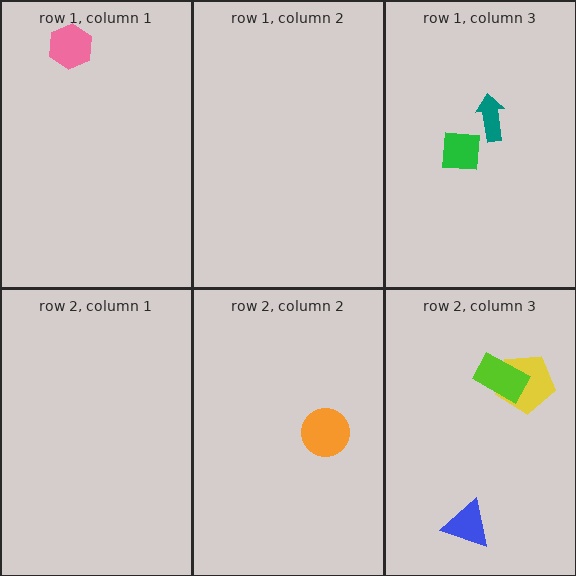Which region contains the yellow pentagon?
The row 2, column 3 region.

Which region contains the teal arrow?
The row 1, column 3 region.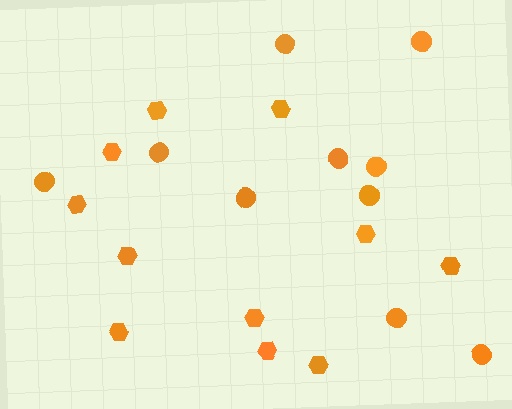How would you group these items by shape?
There are 2 groups: one group of circles (10) and one group of hexagons (11).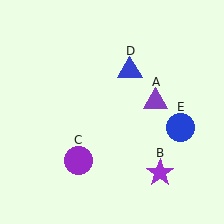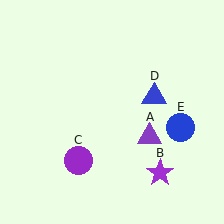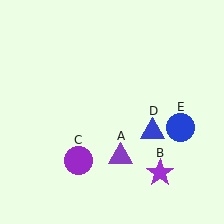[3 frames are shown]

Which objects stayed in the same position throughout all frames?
Purple star (object B) and purple circle (object C) and blue circle (object E) remained stationary.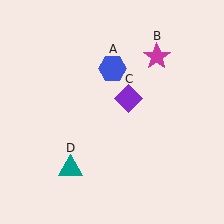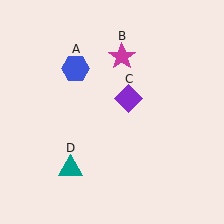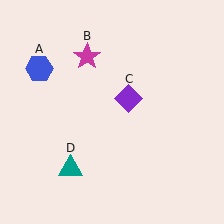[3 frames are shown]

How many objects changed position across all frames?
2 objects changed position: blue hexagon (object A), magenta star (object B).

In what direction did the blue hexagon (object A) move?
The blue hexagon (object A) moved left.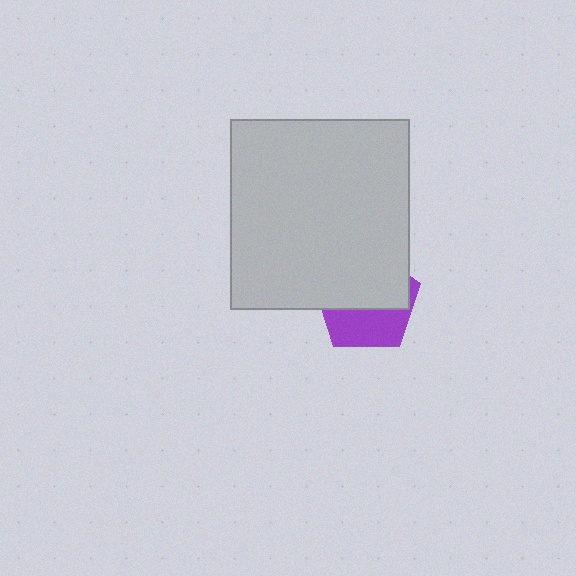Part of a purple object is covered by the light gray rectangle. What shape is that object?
It is a pentagon.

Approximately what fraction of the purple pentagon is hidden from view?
Roughly 58% of the purple pentagon is hidden behind the light gray rectangle.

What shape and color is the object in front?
The object in front is a light gray rectangle.